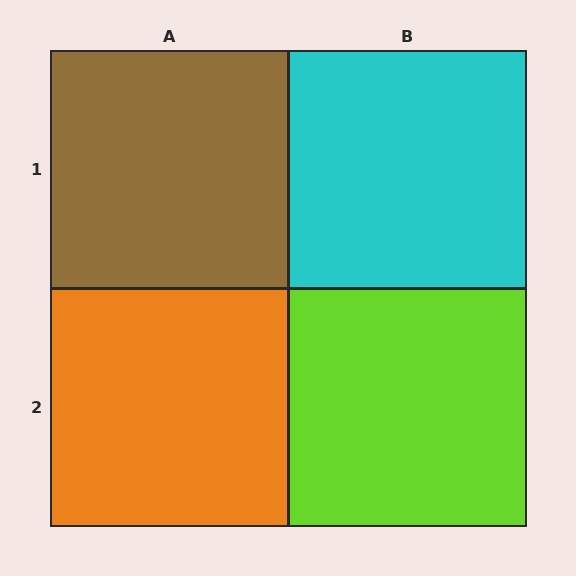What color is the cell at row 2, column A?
Orange.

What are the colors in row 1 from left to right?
Brown, cyan.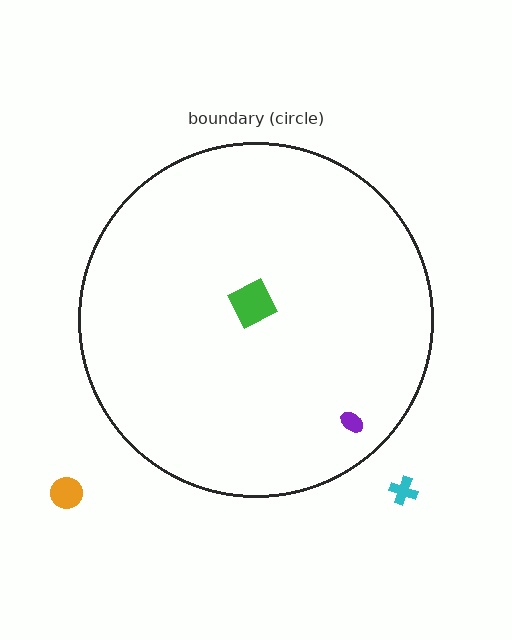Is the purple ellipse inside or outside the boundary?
Inside.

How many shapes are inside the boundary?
2 inside, 2 outside.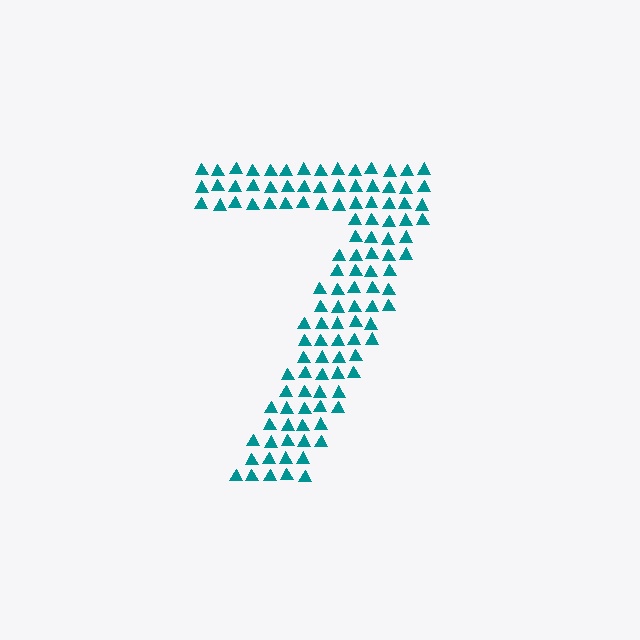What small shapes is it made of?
It is made of small triangles.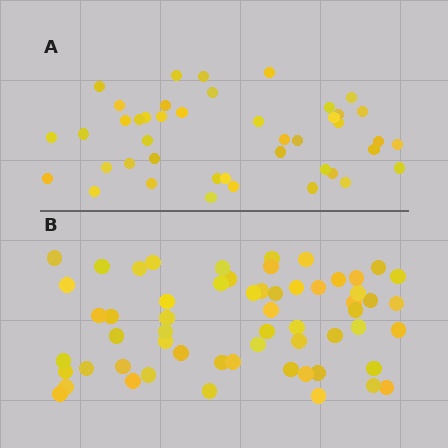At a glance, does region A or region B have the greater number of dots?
Region B (the bottom region) has more dots.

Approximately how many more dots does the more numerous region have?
Region B has approximately 15 more dots than region A.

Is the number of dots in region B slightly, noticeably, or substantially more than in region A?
Region B has noticeably more, but not dramatically so. The ratio is roughly 1.4 to 1.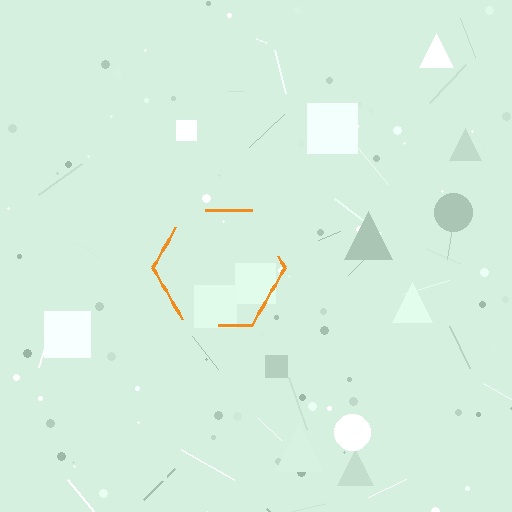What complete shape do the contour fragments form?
The contour fragments form a hexagon.